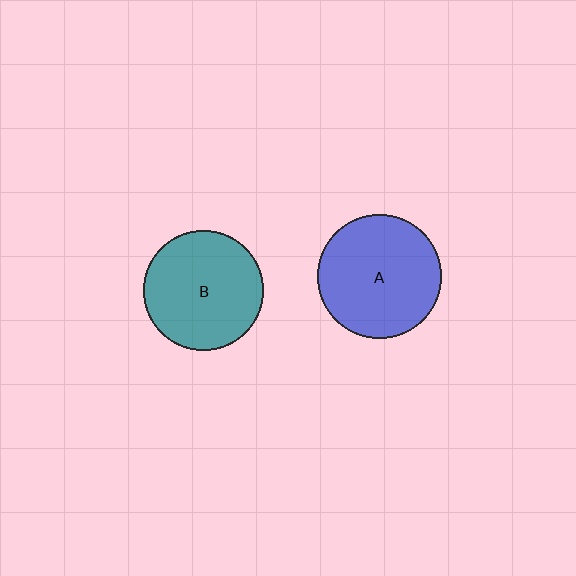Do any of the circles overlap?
No, none of the circles overlap.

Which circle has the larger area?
Circle A (blue).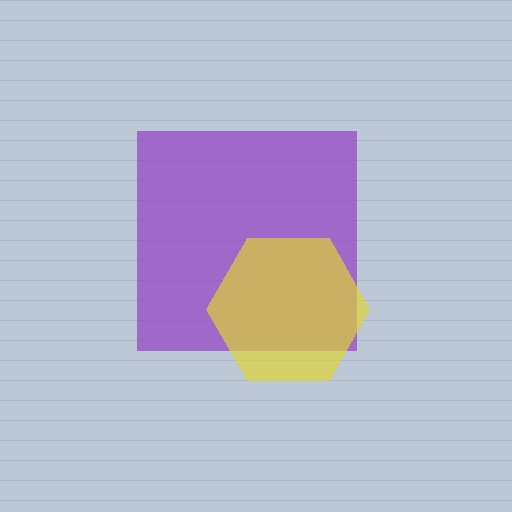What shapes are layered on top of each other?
The layered shapes are: a purple square, a yellow hexagon.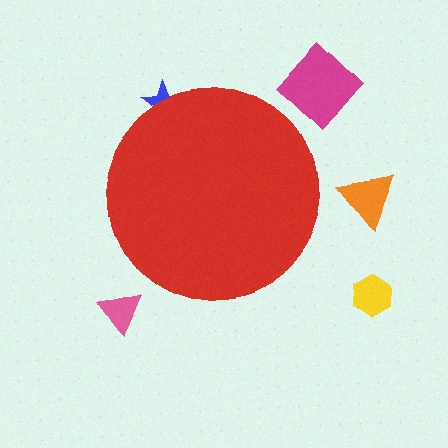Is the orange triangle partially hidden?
No, the orange triangle is fully visible.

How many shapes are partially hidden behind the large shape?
1 shape is partially hidden.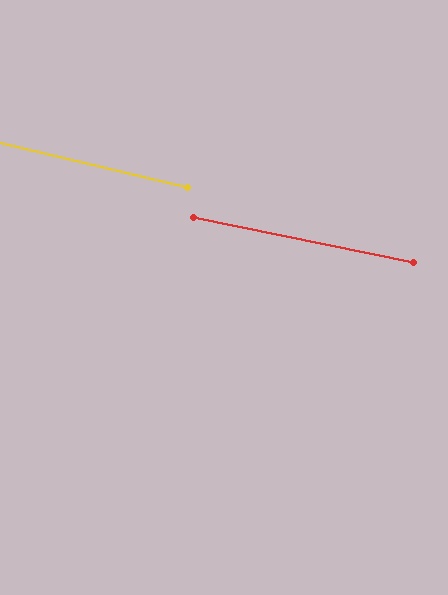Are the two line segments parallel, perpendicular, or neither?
Parallel — their directions differ by only 1.7°.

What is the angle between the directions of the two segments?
Approximately 2 degrees.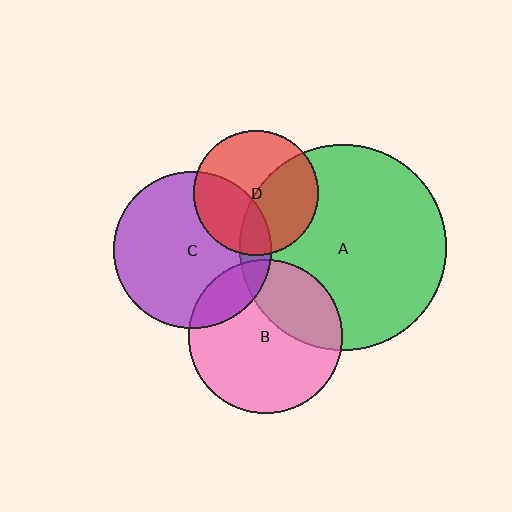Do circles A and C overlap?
Yes.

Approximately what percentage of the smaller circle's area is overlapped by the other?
Approximately 10%.